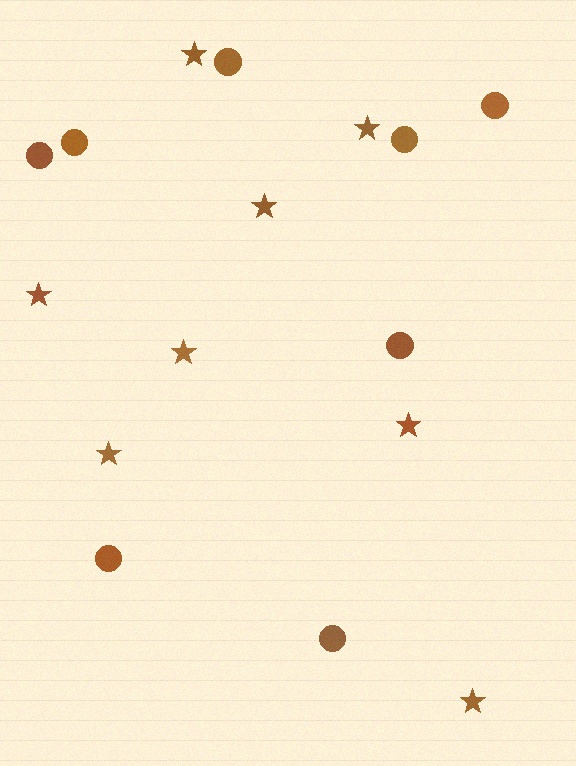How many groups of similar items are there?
There are 2 groups: one group of stars (8) and one group of circles (8).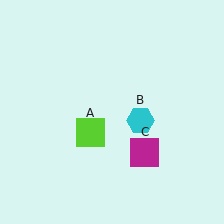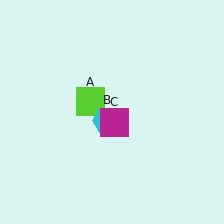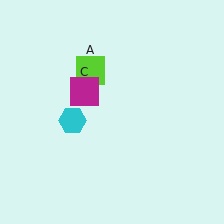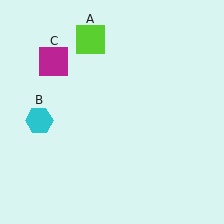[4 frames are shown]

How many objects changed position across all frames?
3 objects changed position: lime square (object A), cyan hexagon (object B), magenta square (object C).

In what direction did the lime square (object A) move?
The lime square (object A) moved up.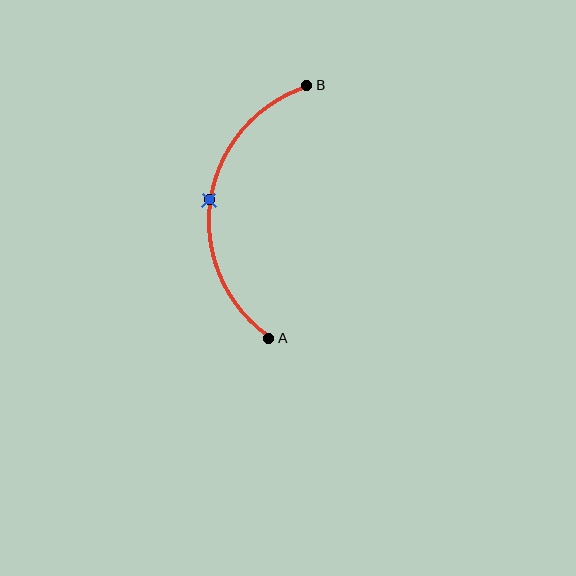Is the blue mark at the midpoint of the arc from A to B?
Yes. The blue mark lies on the arc at equal arc-length from both A and B — it is the arc midpoint.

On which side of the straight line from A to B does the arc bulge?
The arc bulges to the left of the straight line connecting A and B.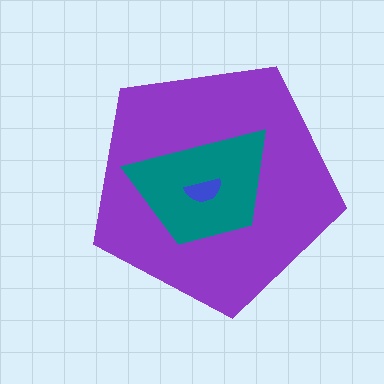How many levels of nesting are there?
3.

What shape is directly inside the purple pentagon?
The teal trapezoid.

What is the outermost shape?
The purple pentagon.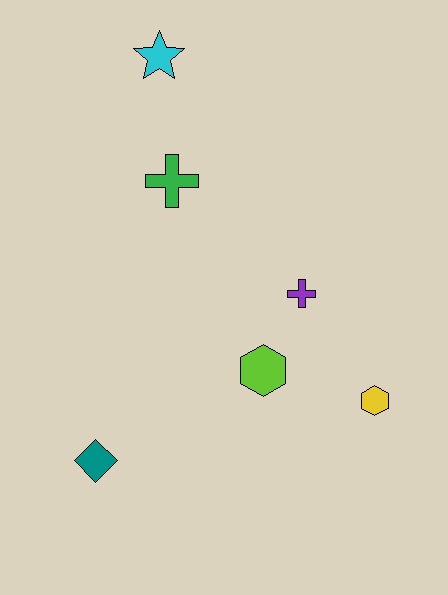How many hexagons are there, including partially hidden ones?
There are 2 hexagons.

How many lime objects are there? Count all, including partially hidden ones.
There is 1 lime object.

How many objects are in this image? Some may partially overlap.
There are 6 objects.